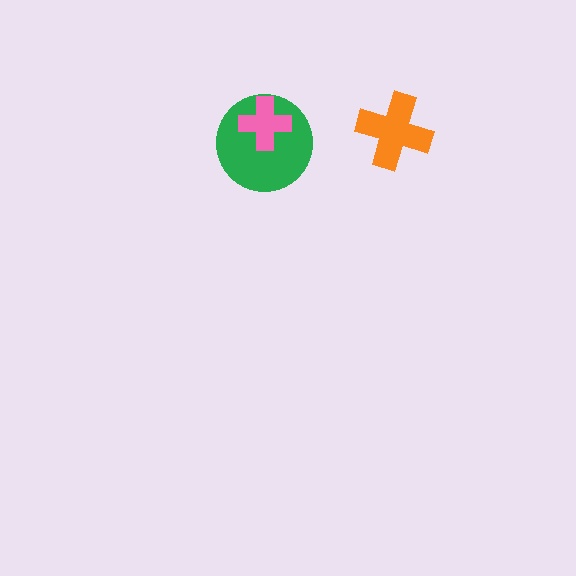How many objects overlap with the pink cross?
1 object overlaps with the pink cross.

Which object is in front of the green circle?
The pink cross is in front of the green circle.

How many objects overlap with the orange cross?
0 objects overlap with the orange cross.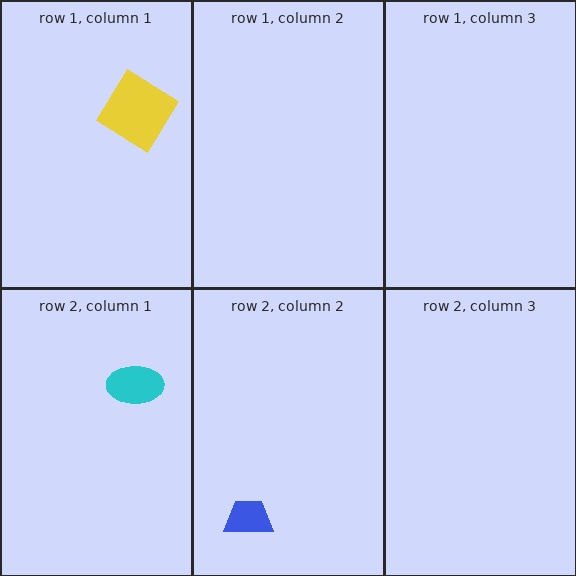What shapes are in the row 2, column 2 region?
The blue trapezoid.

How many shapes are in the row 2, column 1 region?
1.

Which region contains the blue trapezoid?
The row 2, column 2 region.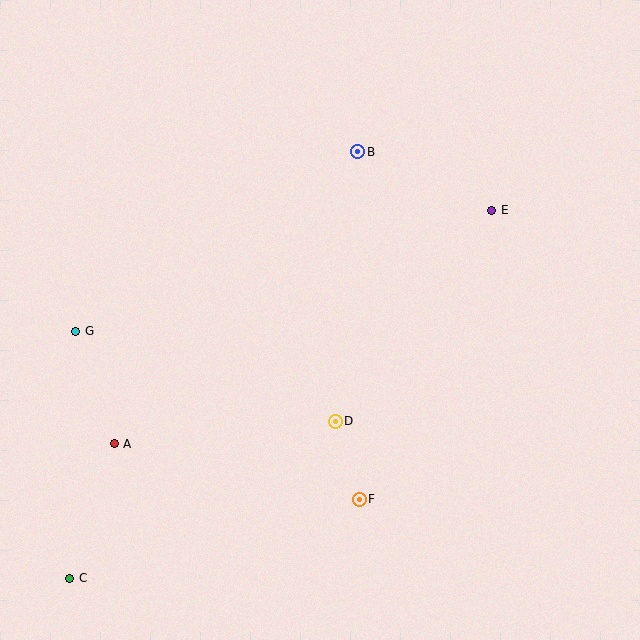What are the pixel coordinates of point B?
Point B is at (358, 152).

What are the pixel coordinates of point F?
Point F is at (359, 499).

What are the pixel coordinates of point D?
Point D is at (335, 421).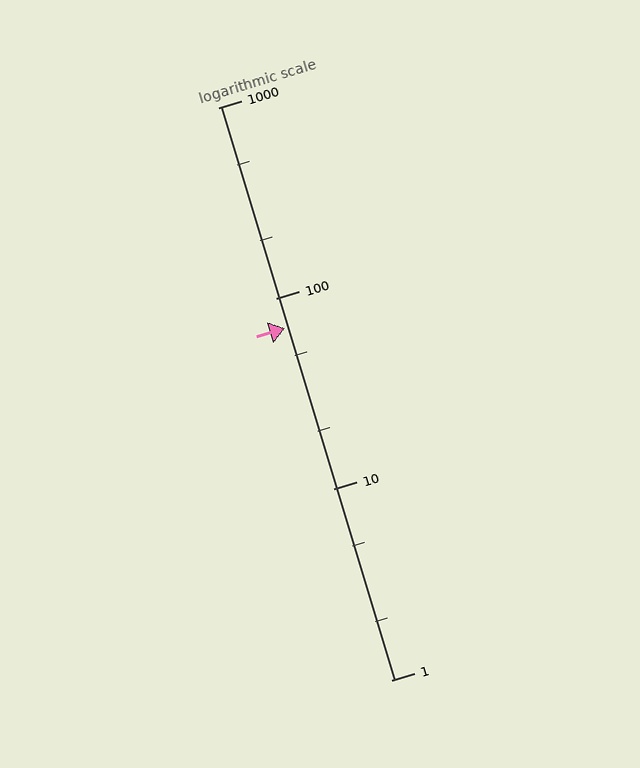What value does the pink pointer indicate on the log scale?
The pointer indicates approximately 70.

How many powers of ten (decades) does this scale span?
The scale spans 3 decades, from 1 to 1000.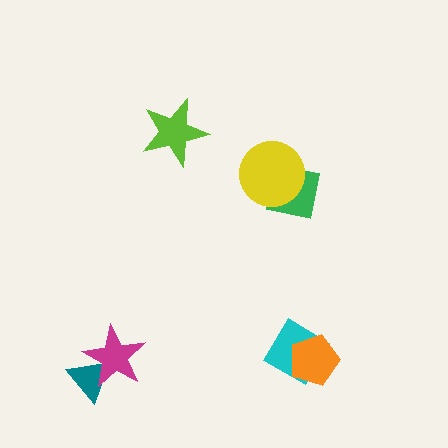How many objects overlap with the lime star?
0 objects overlap with the lime star.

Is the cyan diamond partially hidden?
Yes, it is partially covered by another shape.